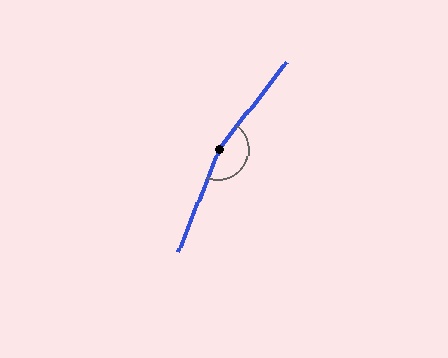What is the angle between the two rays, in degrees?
Approximately 164 degrees.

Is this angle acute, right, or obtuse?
It is obtuse.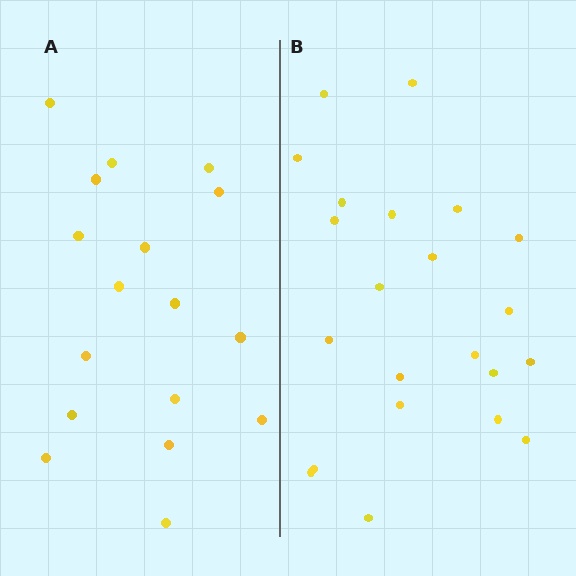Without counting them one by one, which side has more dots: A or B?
Region B (the right region) has more dots.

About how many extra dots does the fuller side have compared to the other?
Region B has about 5 more dots than region A.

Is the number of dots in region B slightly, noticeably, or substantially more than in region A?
Region B has noticeably more, but not dramatically so. The ratio is roughly 1.3 to 1.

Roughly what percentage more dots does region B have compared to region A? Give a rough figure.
About 30% more.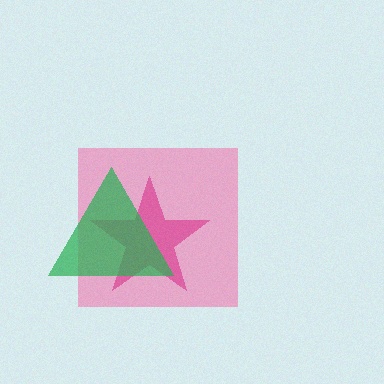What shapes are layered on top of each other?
The layered shapes are: a pink square, a magenta star, a green triangle.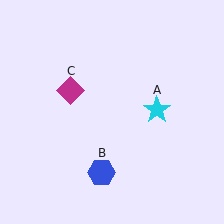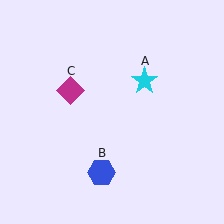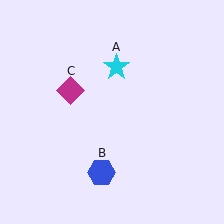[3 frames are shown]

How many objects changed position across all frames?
1 object changed position: cyan star (object A).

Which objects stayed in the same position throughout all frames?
Blue hexagon (object B) and magenta diamond (object C) remained stationary.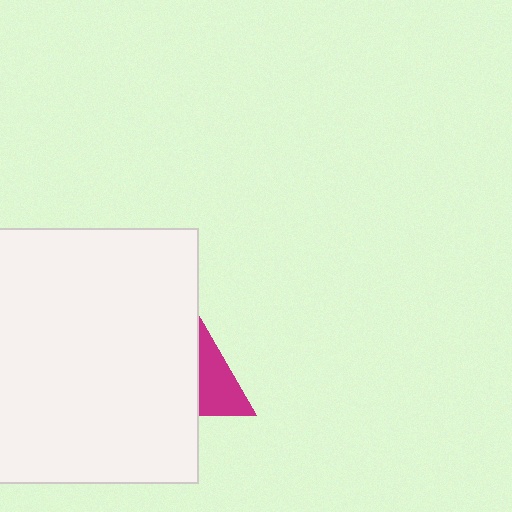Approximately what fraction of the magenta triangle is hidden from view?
Roughly 60% of the magenta triangle is hidden behind the white square.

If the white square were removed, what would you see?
You would see the complete magenta triangle.